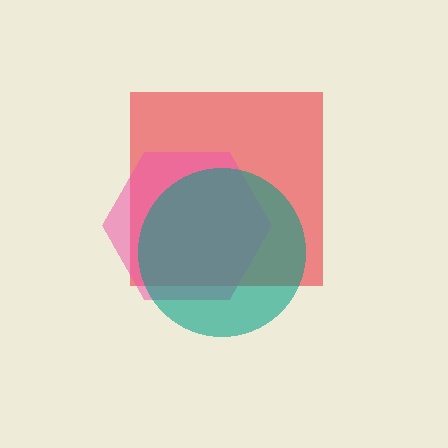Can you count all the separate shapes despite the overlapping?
Yes, there are 3 separate shapes.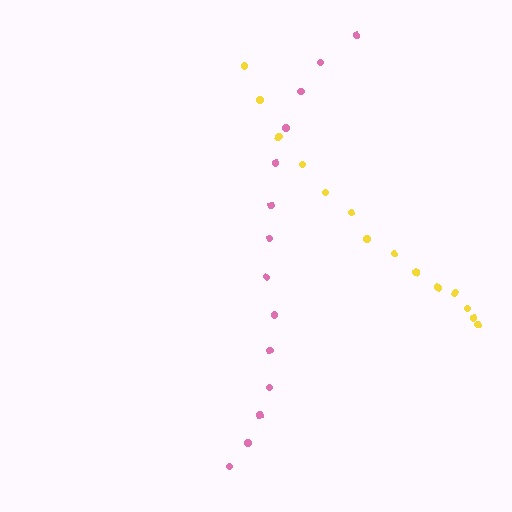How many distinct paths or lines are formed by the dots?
There are 2 distinct paths.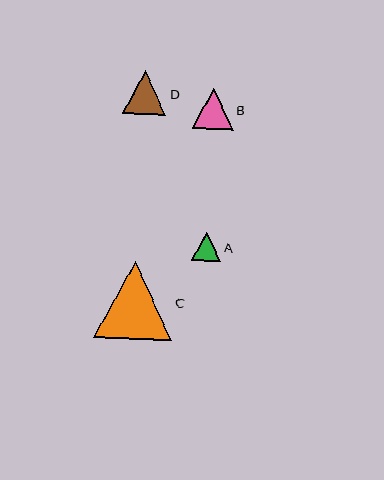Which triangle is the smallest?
Triangle A is the smallest with a size of approximately 29 pixels.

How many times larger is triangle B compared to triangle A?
Triangle B is approximately 1.4 times the size of triangle A.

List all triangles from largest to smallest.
From largest to smallest: C, D, B, A.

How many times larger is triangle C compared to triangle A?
Triangle C is approximately 2.7 times the size of triangle A.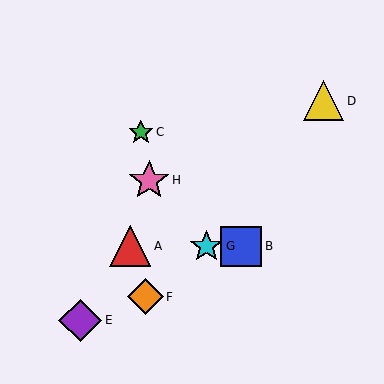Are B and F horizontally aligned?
No, B is at y≈246 and F is at y≈297.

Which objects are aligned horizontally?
Objects A, B, G are aligned horizontally.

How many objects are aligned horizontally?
3 objects (A, B, G) are aligned horizontally.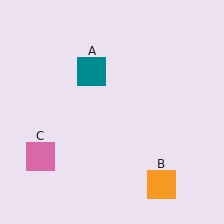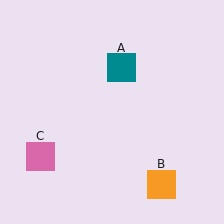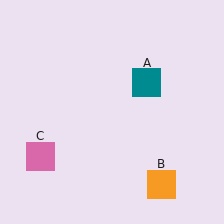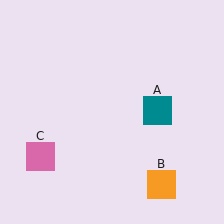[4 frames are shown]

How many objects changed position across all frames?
1 object changed position: teal square (object A).